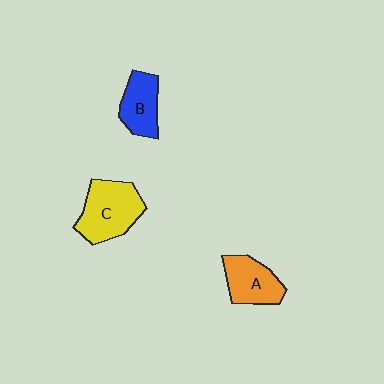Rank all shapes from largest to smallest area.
From largest to smallest: C (yellow), A (orange), B (blue).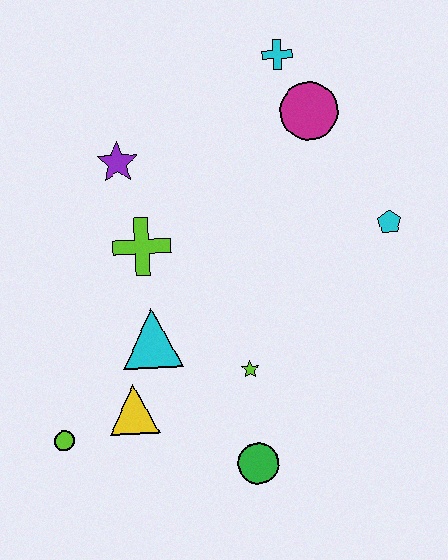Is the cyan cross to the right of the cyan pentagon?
No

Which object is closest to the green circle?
The lime star is closest to the green circle.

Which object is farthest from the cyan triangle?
The cyan cross is farthest from the cyan triangle.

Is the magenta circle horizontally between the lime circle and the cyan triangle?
No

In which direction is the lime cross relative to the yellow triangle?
The lime cross is above the yellow triangle.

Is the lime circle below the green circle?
No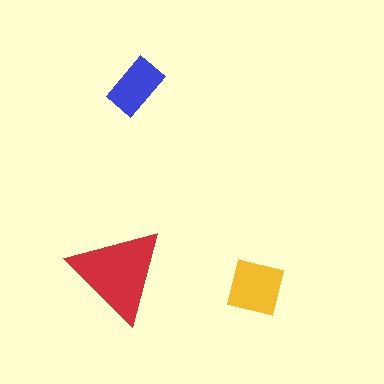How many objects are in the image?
There are 3 objects in the image.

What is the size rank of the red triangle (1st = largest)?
1st.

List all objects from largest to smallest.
The red triangle, the yellow square, the blue rectangle.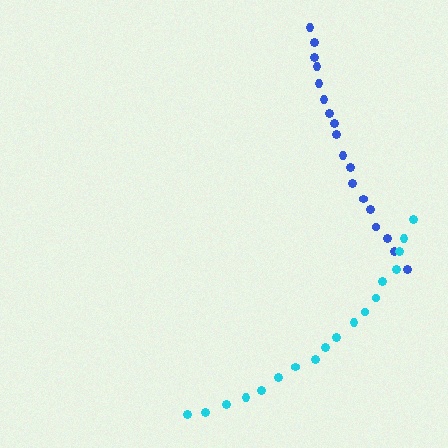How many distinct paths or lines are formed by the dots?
There are 2 distinct paths.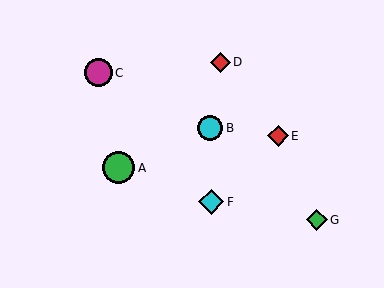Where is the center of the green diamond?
The center of the green diamond is at (317, 220).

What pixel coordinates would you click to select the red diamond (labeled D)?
Click at (220, 62) to select the red diamond D.